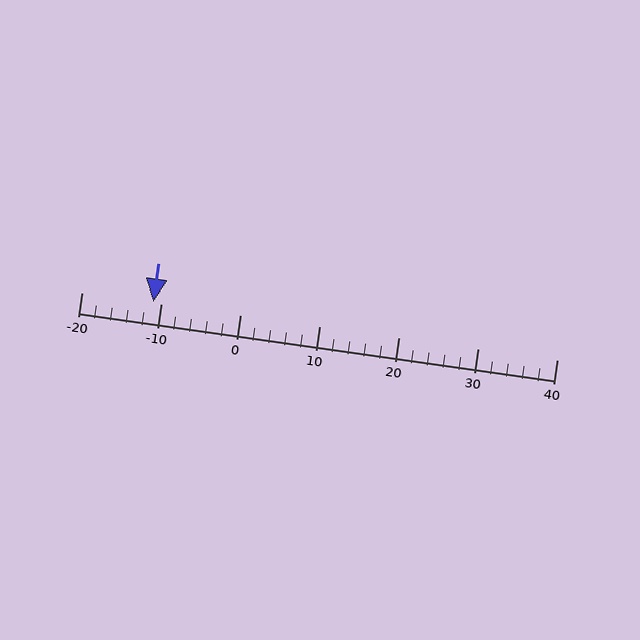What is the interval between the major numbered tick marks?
The major tick marks are spaced 10 units apart.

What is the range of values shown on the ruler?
The ruler shows values from -20 to 40.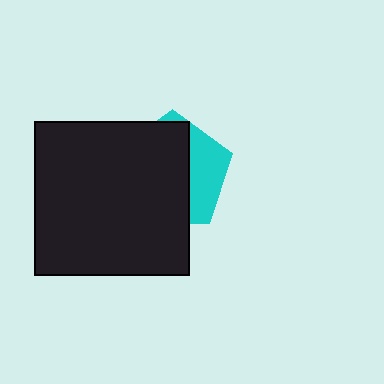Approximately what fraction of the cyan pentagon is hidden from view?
Roughly 67% of the cyan pentagon is hidden behind the black square.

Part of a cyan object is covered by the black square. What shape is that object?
It is a pentagon.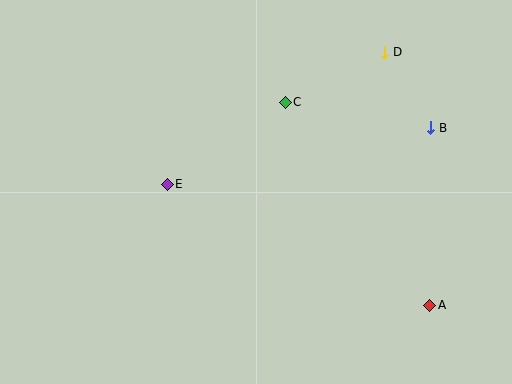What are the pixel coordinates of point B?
Point B is at (431, 128).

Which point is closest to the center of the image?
Point E at (167, 184) is closest to the center.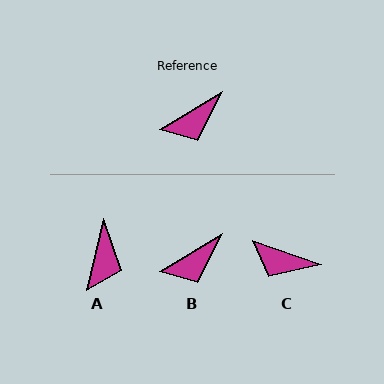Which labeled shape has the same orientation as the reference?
B.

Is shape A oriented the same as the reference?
No, it is off by about 46 degrees.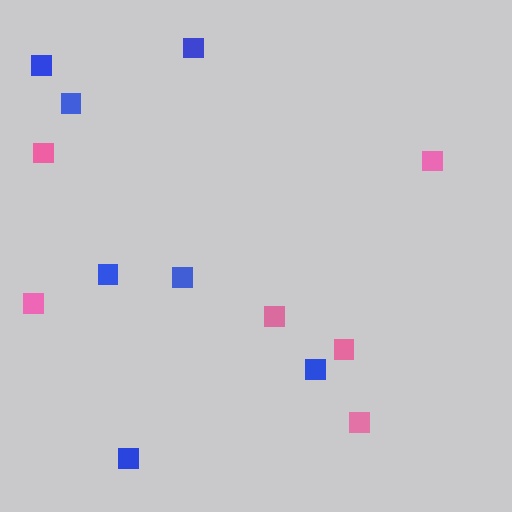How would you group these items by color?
There are 2 groups: one group of blue squares (7) and one group of pink squares (6).